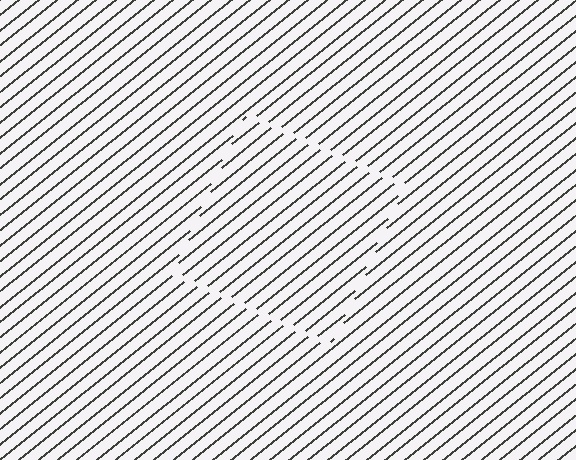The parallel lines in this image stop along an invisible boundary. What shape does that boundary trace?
An illusory square. The interior of the shape contains the same grating, shifted by half a period — the contour is defined by the phase discontinuity where line-ends from the inner and outer gratings abut.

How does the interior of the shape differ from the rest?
The interior of the shape contains the same grating, shifted by half a period — the contour is defined by the phase discontinuity where line-ends from the inner and outer gratings abut.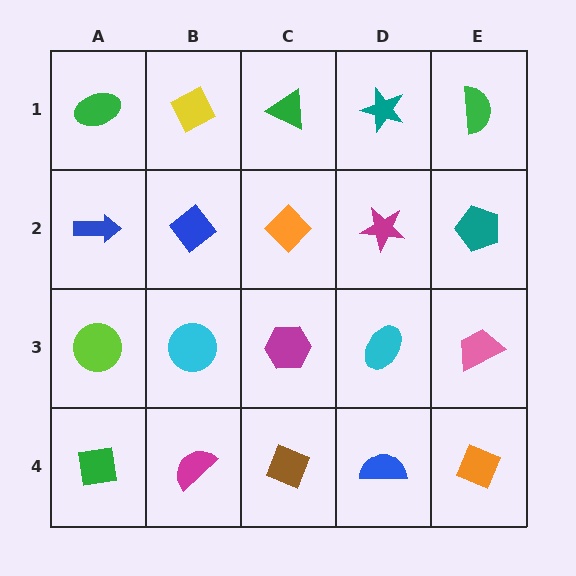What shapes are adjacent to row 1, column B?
A blue diamond (row 2, column B), a green ellipse (row 1, column A), a green triangle (row 1, column C).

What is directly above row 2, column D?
A teal star.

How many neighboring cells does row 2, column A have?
3.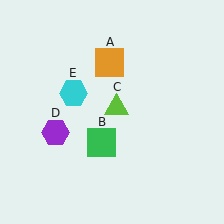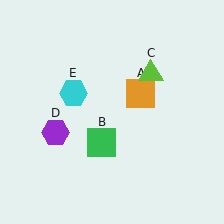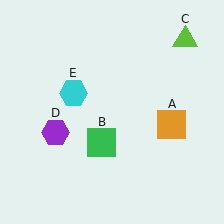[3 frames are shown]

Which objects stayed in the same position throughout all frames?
Green square (object B) and purple hexagon (object D) and cyan hexagon (object E) remained stationary.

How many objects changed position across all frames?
2 objects changed position: orange square (object A), lime triangle (object C).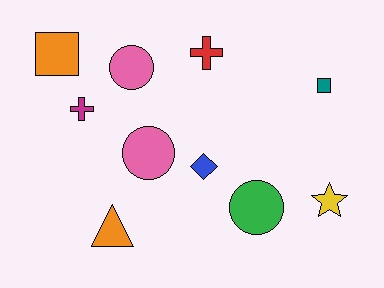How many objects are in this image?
There are 10 objects.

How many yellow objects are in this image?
There is 1 yellow object.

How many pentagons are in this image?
There are no pentagons.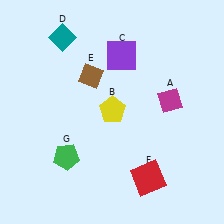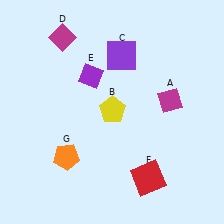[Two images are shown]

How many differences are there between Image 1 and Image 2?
There are 3 differences between the two images.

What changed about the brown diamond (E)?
In Image 1, E is brown. In Image 2, it changed to purple.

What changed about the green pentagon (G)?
In Image 1, G is green. In Image 2, it changed to orange.